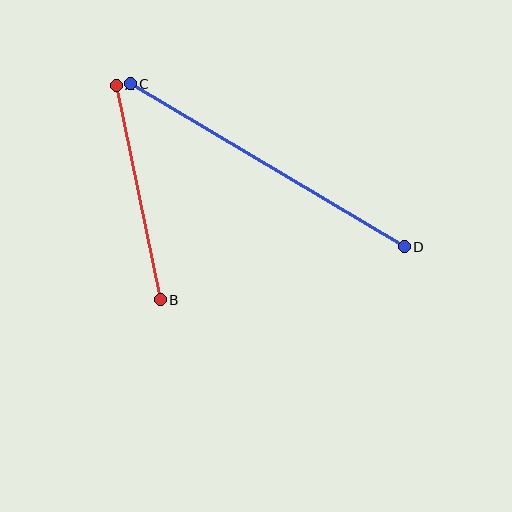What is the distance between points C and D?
The distance is approximately 319 pixels.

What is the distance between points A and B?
The distance is approximately 219 pixels.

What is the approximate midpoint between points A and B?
The midpoint is at approximately (138, 193) pixels.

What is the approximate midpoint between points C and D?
The midpoint is at approximately (267, 165) pixels.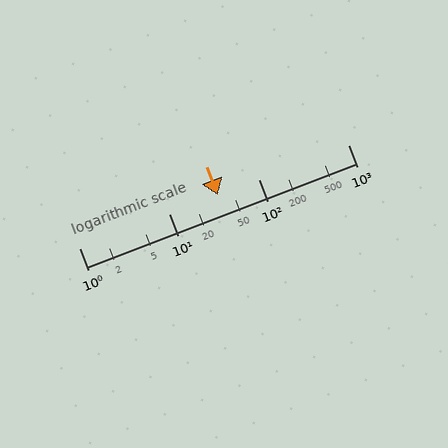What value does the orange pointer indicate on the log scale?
The pointer indicates approximately 35.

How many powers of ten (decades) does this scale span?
The scale spans 3 decades, from 1 to 1000.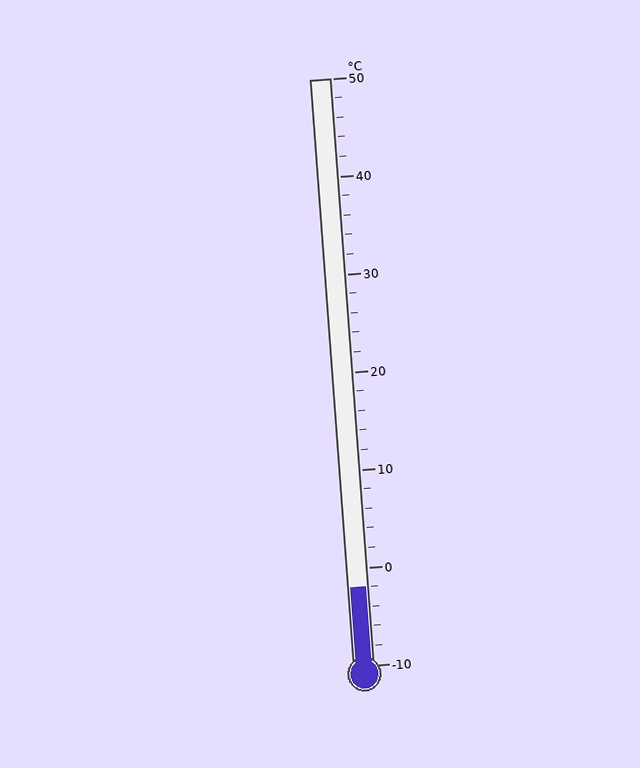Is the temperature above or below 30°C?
The temperature is below 30°C.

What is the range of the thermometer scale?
The thermometer scale ranges from -10°C to 50°C.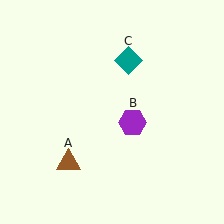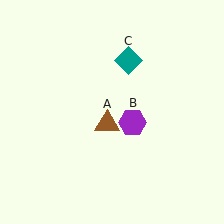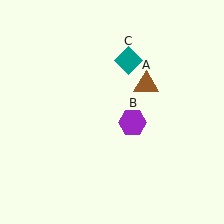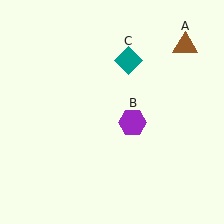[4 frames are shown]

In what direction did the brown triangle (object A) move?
The brown triangle (object A) moved up and to the right.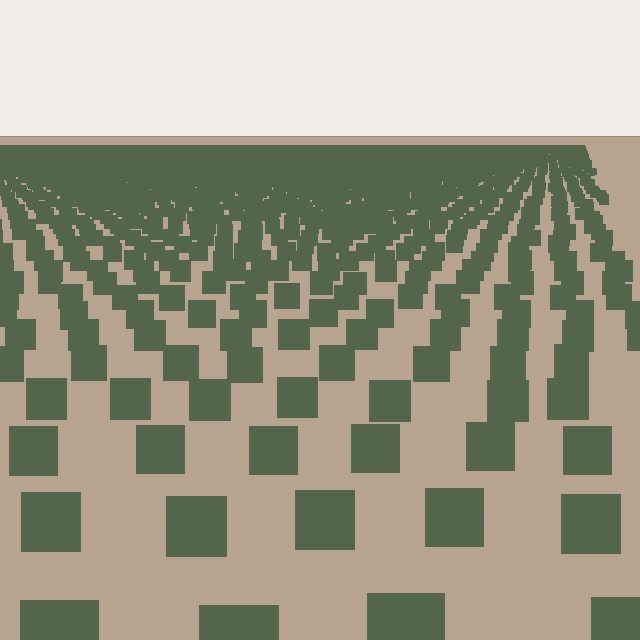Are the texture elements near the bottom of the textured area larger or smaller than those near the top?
Larger. Near the bottom, elements are closer to the viewer and appear at a bigger on-screen size.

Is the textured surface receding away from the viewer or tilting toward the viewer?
The surface is receding away from the viewer. Texture elements get smaller and denser toward the top.